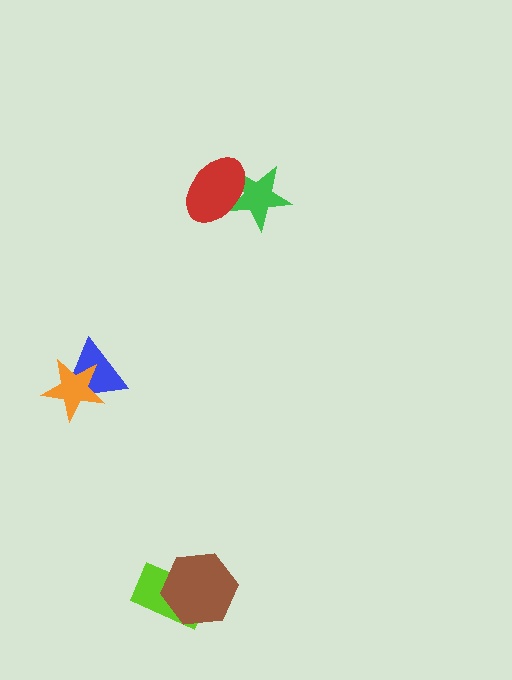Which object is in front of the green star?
The red ellipse is in front of the green star.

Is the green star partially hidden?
Yes, it is partially covered by another shape.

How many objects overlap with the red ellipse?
1 object overlaps with the red ellipse.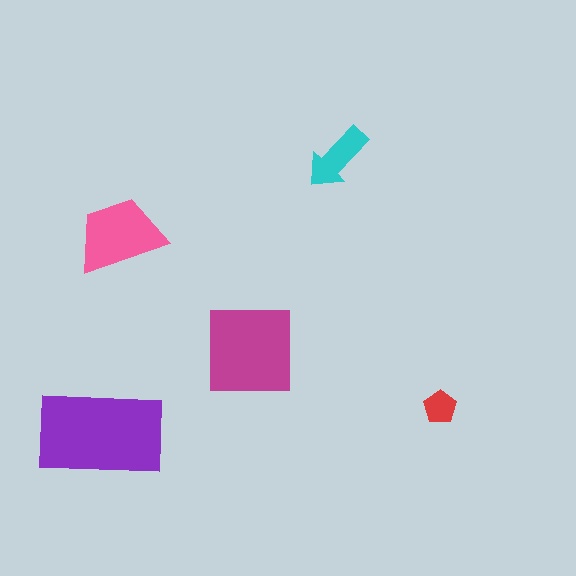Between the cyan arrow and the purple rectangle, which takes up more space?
The purple rectangle.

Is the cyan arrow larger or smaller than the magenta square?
Smaller.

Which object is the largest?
The purple rectangle.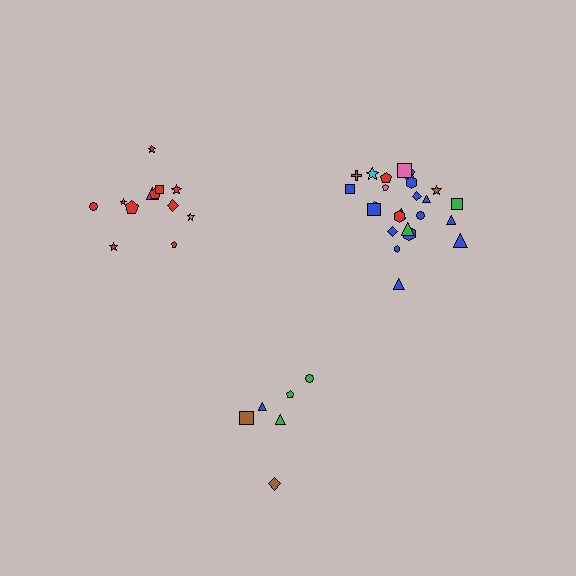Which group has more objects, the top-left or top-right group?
The top-right group.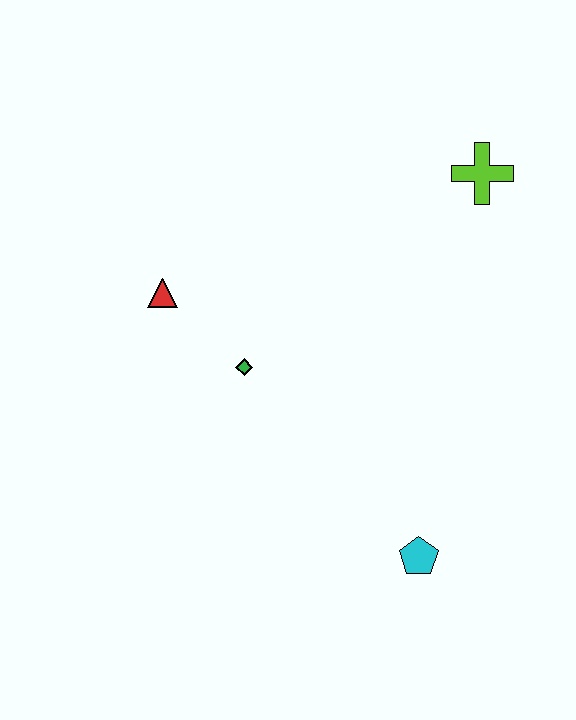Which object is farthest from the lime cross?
The cyan pentagon is farthest from the lime cross.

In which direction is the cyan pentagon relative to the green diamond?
The cyan pentagon is below the green diamond.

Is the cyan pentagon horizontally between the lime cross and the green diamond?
Yes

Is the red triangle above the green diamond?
Yes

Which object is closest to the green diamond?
The red triangle is closest to the green diamond.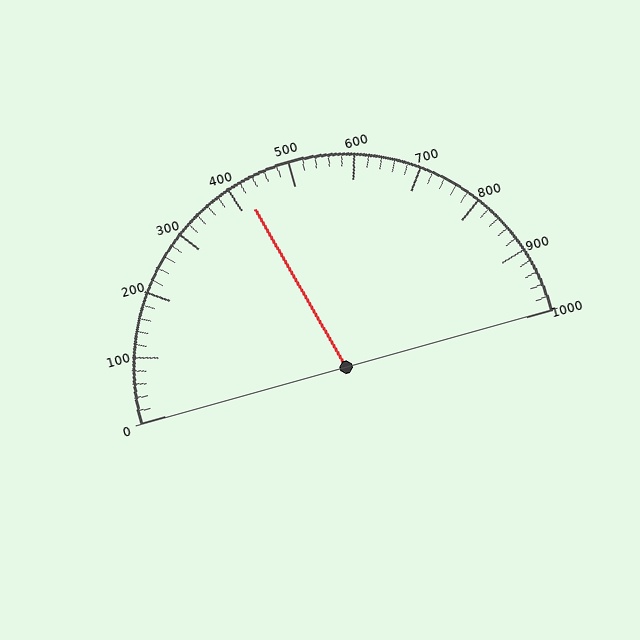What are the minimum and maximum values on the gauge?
The gauge ranges from 0 to 1000.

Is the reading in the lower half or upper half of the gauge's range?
The reading is in the lower half of the range (0 to 1000).